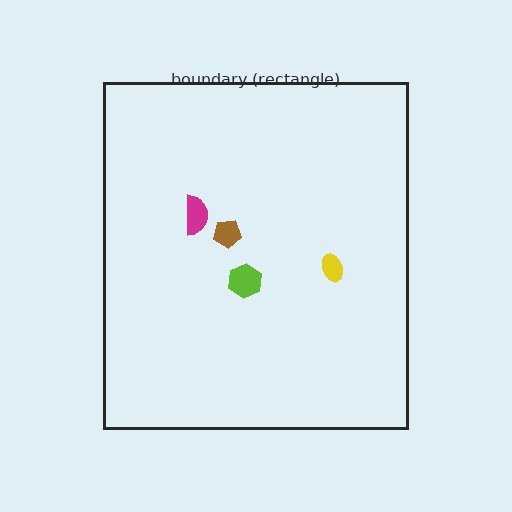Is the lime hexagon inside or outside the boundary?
Inside.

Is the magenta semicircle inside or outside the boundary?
Inside.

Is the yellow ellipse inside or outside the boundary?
Inside.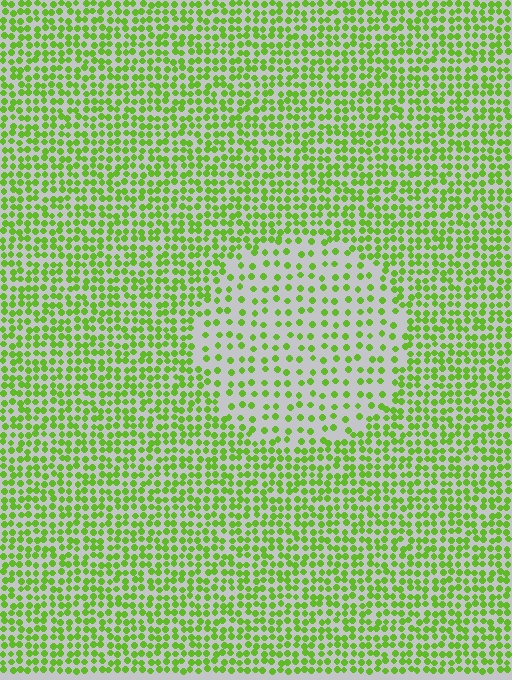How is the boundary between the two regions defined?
The boundary is defined by a change in element density (approximately 2.1x ratio). All elements are the same color, size, and shape.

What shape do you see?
I see a circle.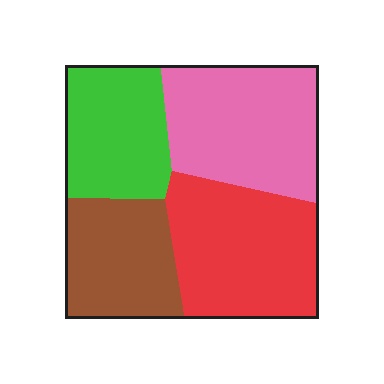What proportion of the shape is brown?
Brown takes up less than a quarter of the shape.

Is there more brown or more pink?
Pink.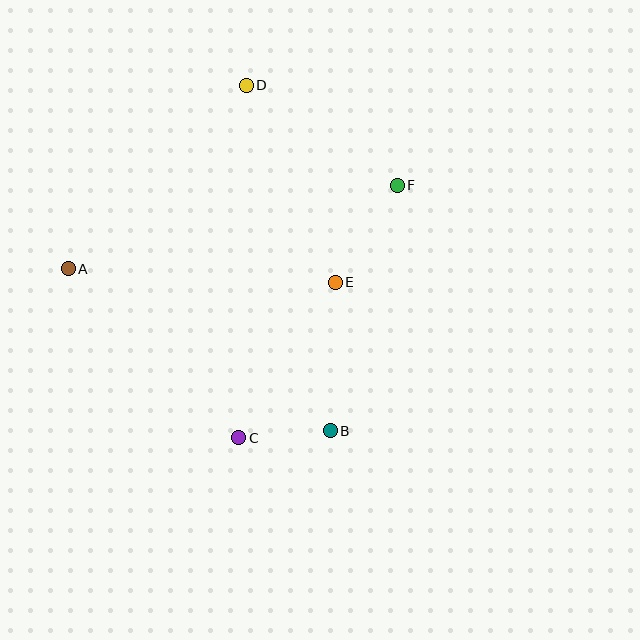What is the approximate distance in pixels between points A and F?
The distance between A and F is approximately 339 pixels.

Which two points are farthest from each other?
Points B and D are farthest from each other.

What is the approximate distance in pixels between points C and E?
The distance between C and E is approximately 183 pixels.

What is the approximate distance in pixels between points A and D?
The distance between A and D is approximately 256 pixels.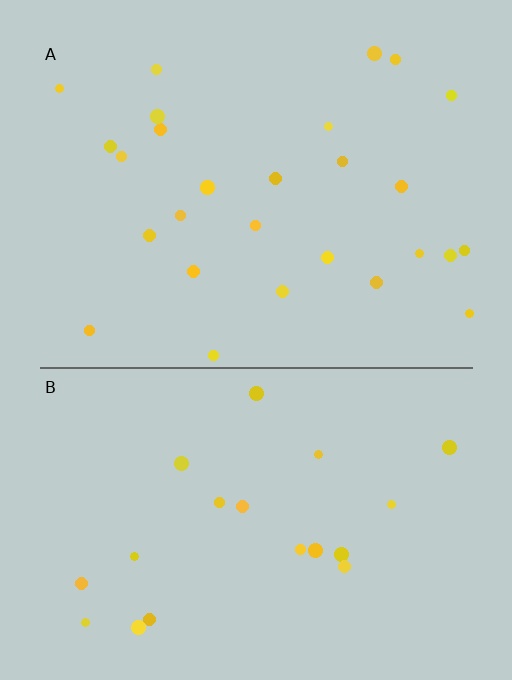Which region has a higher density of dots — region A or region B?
A (the top).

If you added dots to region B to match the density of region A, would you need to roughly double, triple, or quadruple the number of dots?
Approximately double.